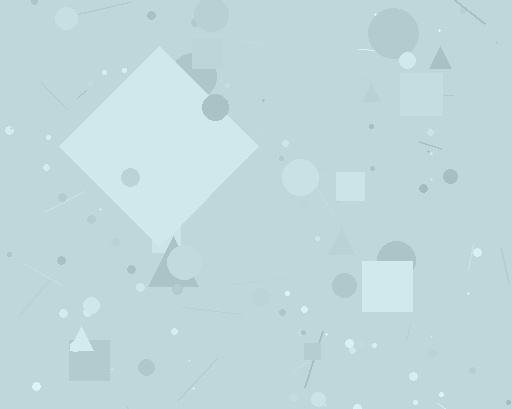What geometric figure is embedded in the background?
A diamond is embedded in the background.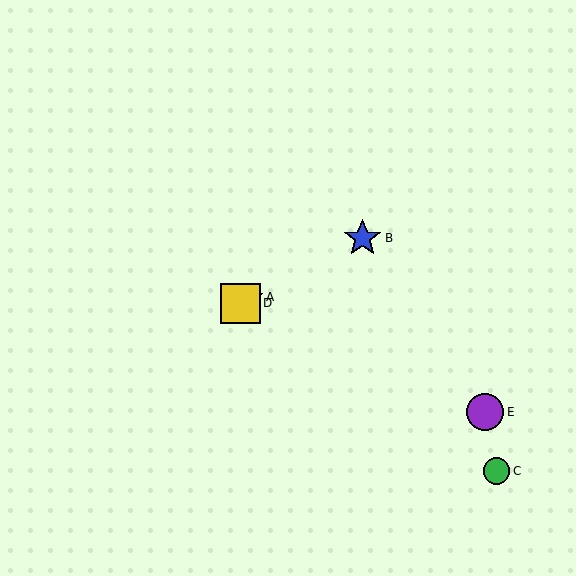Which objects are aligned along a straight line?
Objects A, B, D are aligned along a straight line.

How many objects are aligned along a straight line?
3 objects (A, B, D) are aligned along a straight line.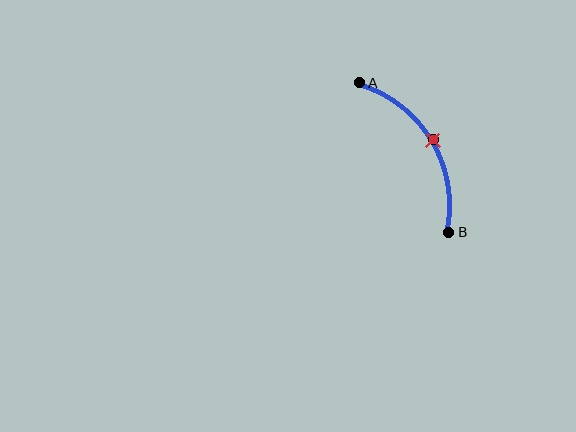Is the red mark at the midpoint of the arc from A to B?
Yes. The red mark lies on the arc at equal arc-length from both A and B — it is the arc midpoint.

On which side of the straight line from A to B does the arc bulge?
The arc bulges to the right of the straight line connecting A and B.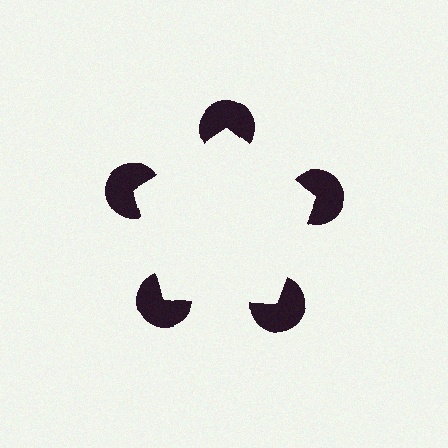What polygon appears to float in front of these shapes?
An illusory pentagon — its edges are inferred from the aligned wedge cuts in the pac-man discs, not physically drawn.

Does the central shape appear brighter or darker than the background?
It typically appears slightly brighter than the background, even though no actual brightness change is drawn.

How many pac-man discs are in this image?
There are 5 — one at each vertex of the illusory pentagon.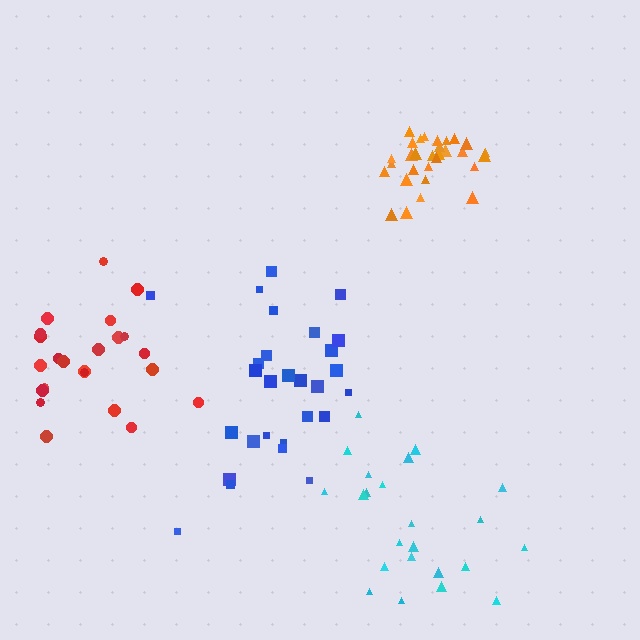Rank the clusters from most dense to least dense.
orange, cyan, red, blue.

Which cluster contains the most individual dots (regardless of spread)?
Orange (30).